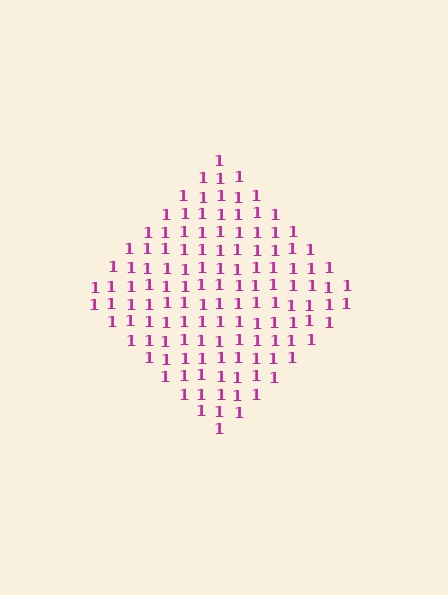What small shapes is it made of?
It is made of small digit 1's.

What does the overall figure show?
The overall figure shows a diamond.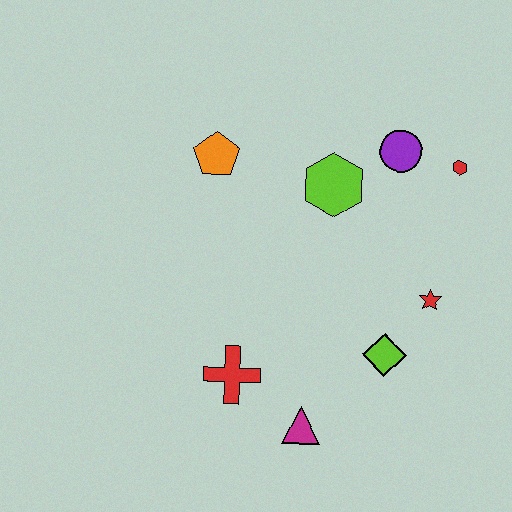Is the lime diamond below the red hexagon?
Yes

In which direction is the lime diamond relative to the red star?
The lime diamond is below the red star.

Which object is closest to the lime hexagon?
The purple circle is closest to the lime hexagon.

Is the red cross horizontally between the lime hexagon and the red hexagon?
No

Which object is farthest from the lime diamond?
The orange pentagon is farthest from the lime diamond.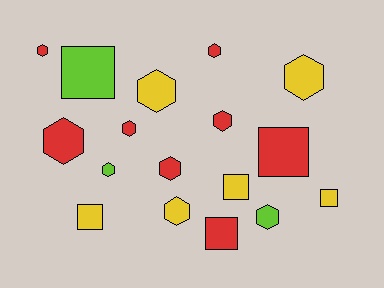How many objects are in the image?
There are 17 objects.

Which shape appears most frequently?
Hexagon, with 11 objects.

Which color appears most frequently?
Red, with 8 objects.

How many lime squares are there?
There is 1 lime square.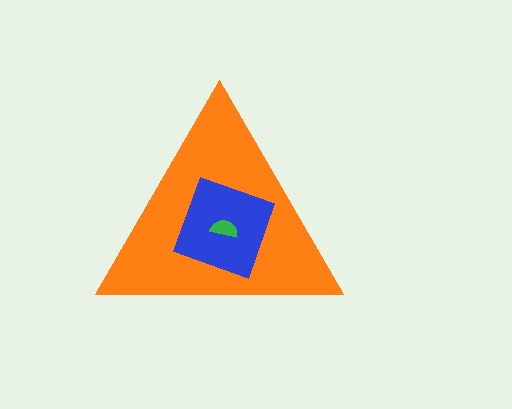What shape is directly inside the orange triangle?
The blue diamond.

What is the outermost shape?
The orange triangle.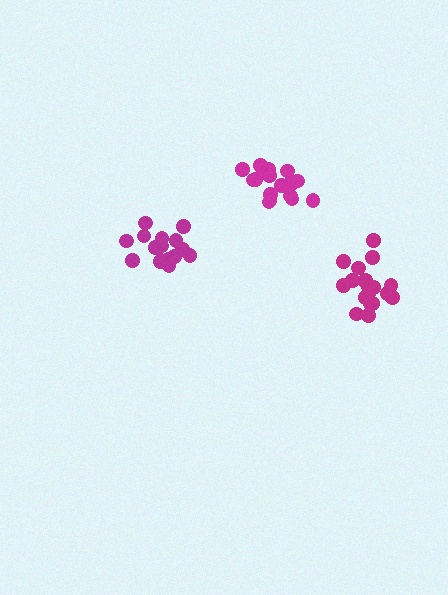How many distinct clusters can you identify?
There are 3 distinct clusters.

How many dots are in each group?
Group 1: 19 dots, Group 2: 18 dots, Group 3: 17 dots (54 total).